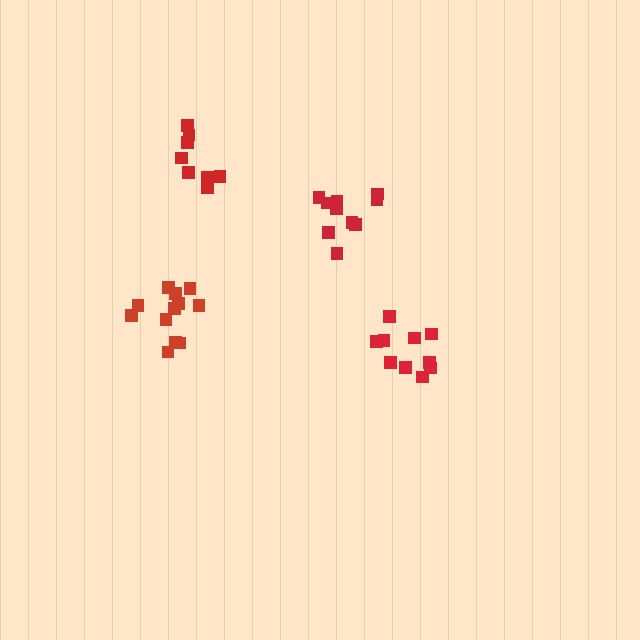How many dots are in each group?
Group 1: 12 dots, Group 2: 10 dots, Group 3: 9 dots, Group 4: 10 dots (41 total).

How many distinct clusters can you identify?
There are 4 distinct clusters.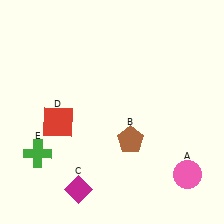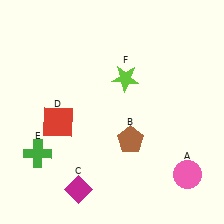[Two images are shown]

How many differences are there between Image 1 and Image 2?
There is 1 difference between the two images.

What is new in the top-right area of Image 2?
A lime star (F) was added in the top-right area of Image 2.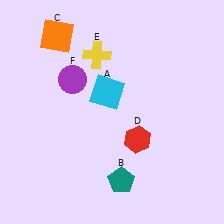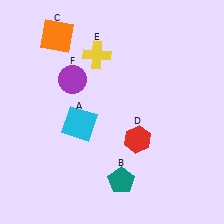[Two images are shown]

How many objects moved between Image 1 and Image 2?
1 object moved between the two images.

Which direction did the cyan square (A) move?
The cyan square (A) moved down.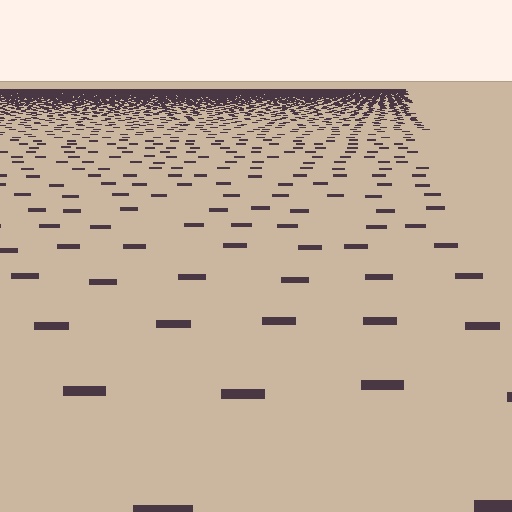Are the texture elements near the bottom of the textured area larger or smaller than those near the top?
Larger. Near the bottom, elements are closer to the viewer and appear at a bigger on-screen size.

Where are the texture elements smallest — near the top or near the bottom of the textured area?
Near the top.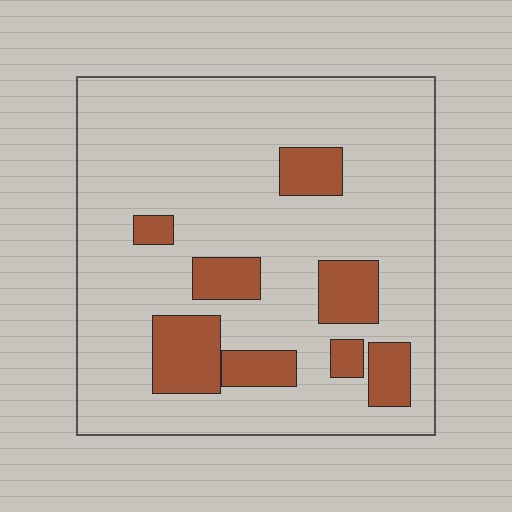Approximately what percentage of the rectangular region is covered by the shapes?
Approximately 20%.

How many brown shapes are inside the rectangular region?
8.